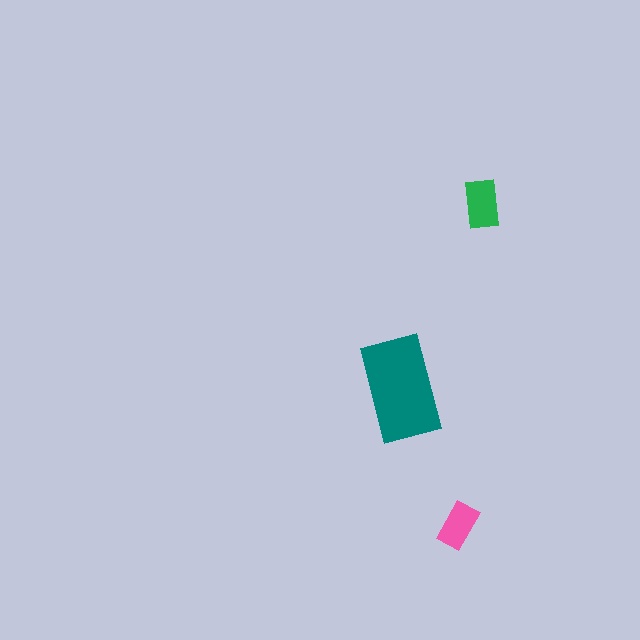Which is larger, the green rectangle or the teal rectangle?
The teal one.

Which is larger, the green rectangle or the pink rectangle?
The green one.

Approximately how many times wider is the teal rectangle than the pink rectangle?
About 2 times wider.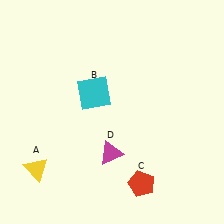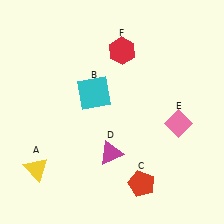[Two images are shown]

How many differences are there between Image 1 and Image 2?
There are 2 differences between the two images.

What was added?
A pink diamond (E), a red hexagon (F) were added in Image 2.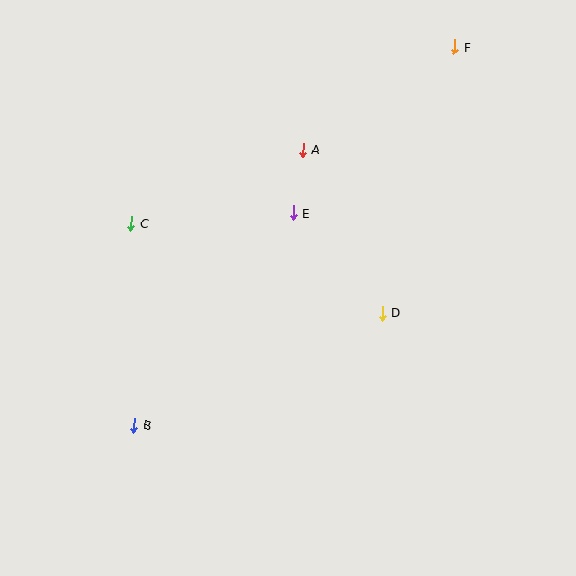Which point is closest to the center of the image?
Point E at (293, 213) is closest to the center.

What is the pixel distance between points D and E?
The distance between D and E is 134 pixels.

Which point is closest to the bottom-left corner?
Point B is closest to the bottom-left corner.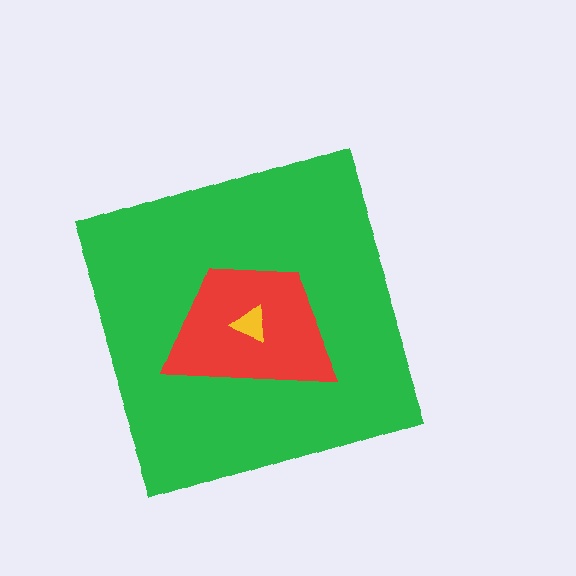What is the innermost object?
The yellow triangle.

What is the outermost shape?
The green diamond.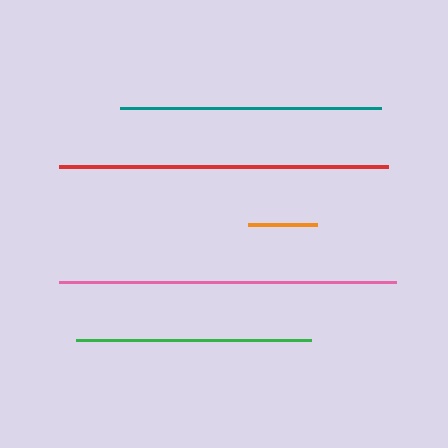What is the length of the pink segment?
The pink segment is approximately 336 pixels long.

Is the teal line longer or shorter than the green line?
The teal line is longer than the green line.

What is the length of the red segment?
The red segment is approximately 329 pixels long.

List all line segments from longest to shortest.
From longest to shortest: pink, red, teal, green, orange.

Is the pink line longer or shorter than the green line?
The pink line is longer than the green line.